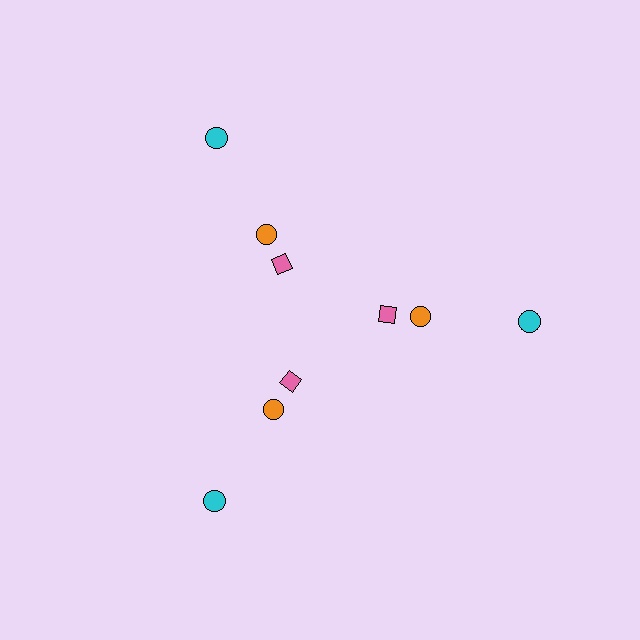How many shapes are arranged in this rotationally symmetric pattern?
There are 9 shapes, arranged in 3 groups of 3.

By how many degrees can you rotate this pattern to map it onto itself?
The pattern maps onto itself every 120 degrees of rotation.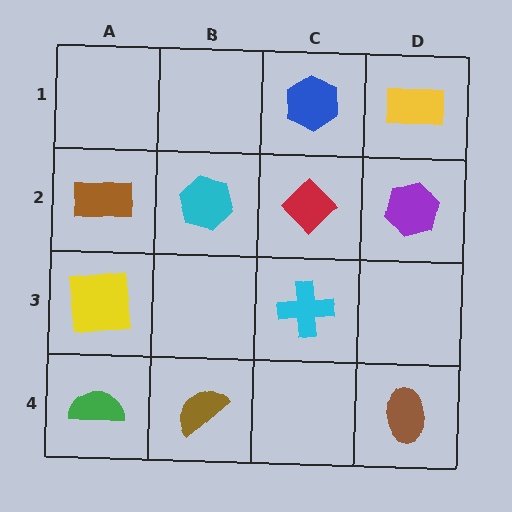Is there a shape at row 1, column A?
No, that cell is empty.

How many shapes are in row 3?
2 shapes.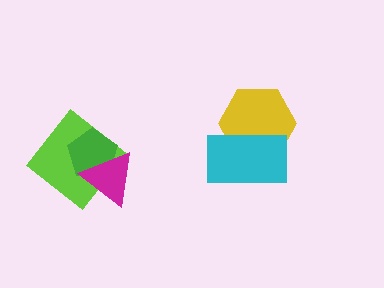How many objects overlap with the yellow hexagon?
1 object overlaps with the yellow hexagon.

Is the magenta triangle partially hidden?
No, no other shape covers it.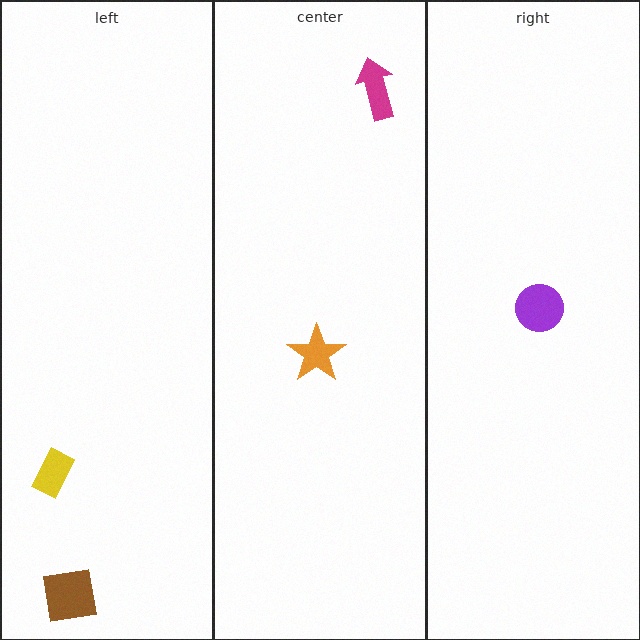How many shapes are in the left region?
2.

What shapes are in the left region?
The yellow rectangle, the brown square.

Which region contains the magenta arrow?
The center region.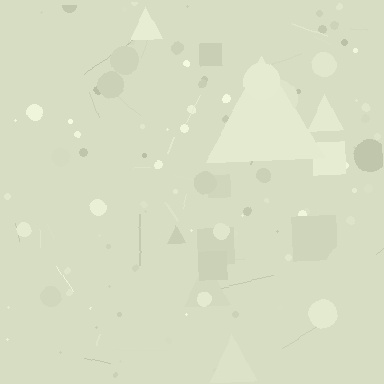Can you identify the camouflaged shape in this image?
The camouflaged shape is a triangle.